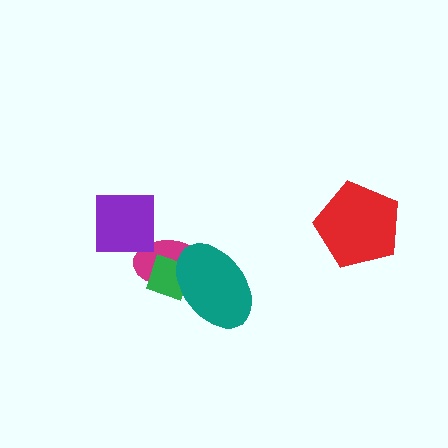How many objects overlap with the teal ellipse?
2 objects overlap with the teal ellipse.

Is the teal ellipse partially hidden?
No, no other shape covers it.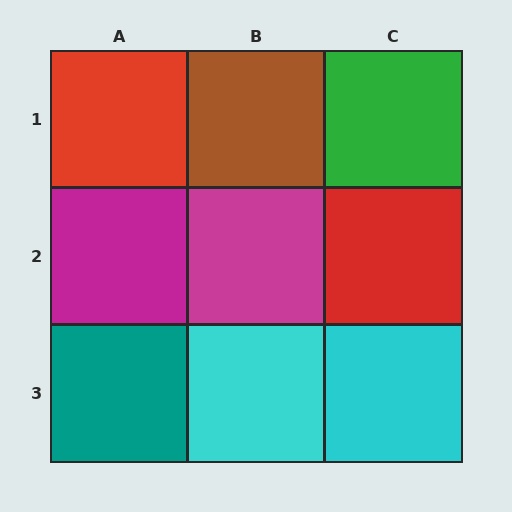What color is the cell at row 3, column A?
Teal.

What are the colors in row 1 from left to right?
Red, brown, green.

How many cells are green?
1 cell is green.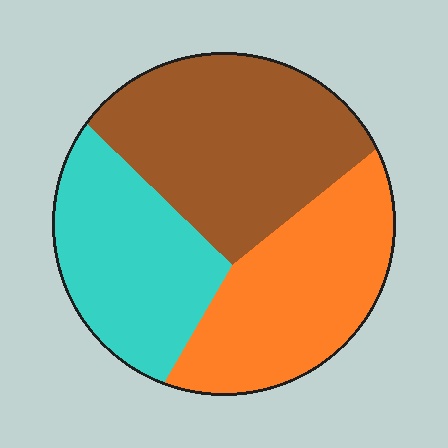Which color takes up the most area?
Brown, at roughly 40%.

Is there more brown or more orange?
Brown.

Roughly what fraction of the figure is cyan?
Cyan takes up about one quarter (1/4) of the figure.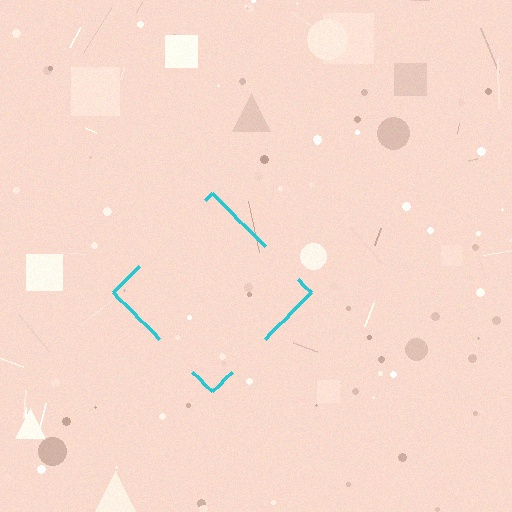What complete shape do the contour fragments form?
The contour fragments form a diamond.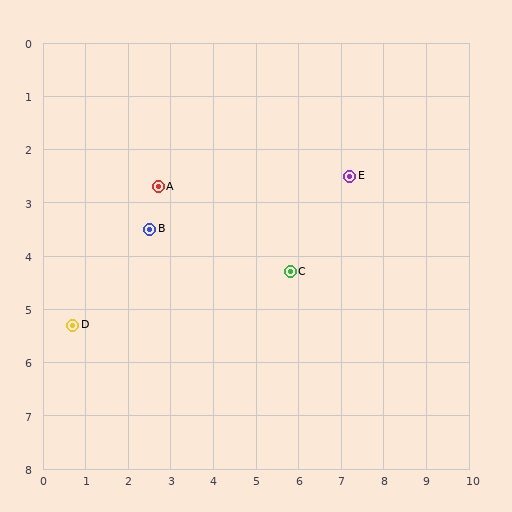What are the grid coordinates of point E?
Point E is at approximately (7.2, 2.5).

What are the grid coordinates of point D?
Point D is at approximately (0.7, 5.3).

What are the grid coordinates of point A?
Point A is at approximately (2.7, 2.7).